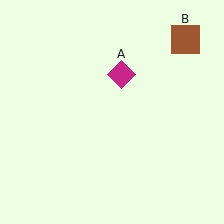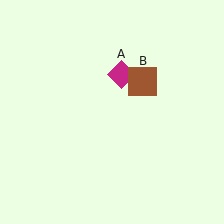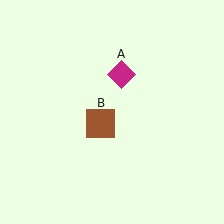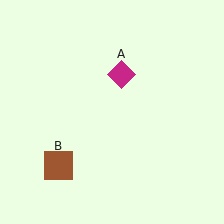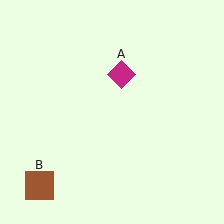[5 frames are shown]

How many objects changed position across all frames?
1 object changed position: brown square (object B).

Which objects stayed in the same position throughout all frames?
Magenta diamond (object A) remained stationary.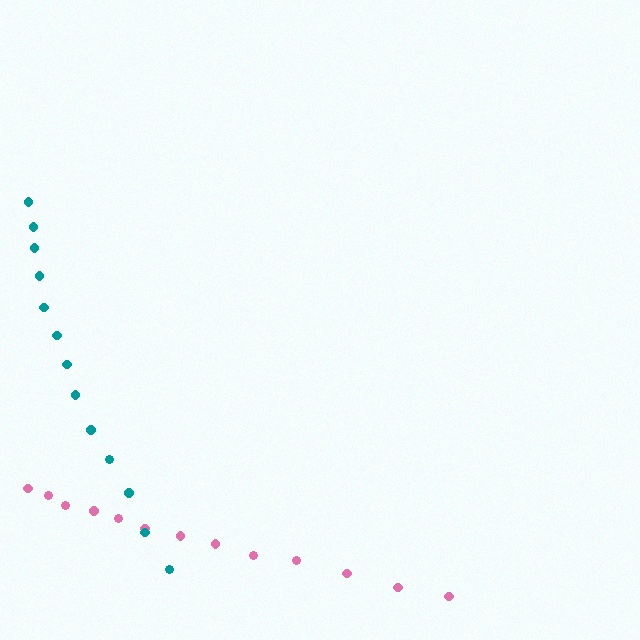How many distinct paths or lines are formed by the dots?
There are 2 distinct paths.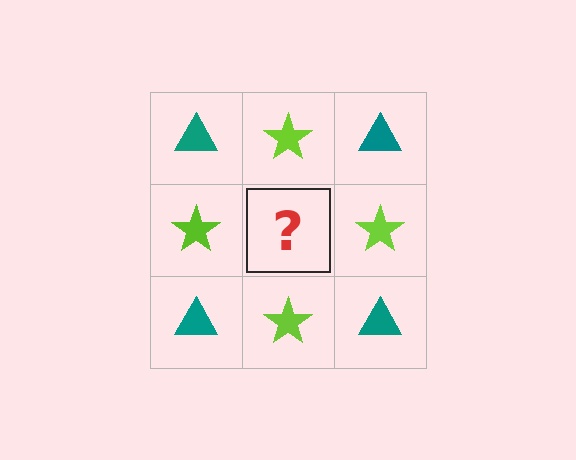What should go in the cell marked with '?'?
The missing cell should contain a teal triangle.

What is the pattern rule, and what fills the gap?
The rule is that it alternates teal triangle and lime star in a checkerboard pattern. The gap should be filled with a teal triangle.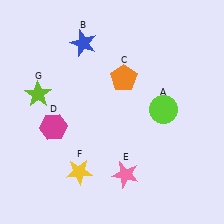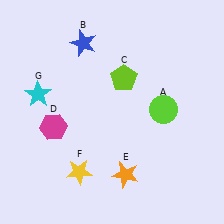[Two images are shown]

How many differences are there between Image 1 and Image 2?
There are 3 differences between the two images.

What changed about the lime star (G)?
In Image 1, G is lime. In Image 2, it changed to cyan.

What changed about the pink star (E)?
In Image 1, E is pink. In Image 2, it changed to orange.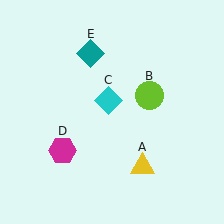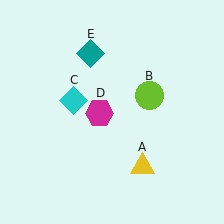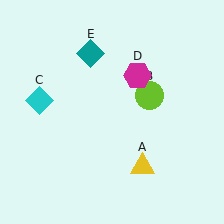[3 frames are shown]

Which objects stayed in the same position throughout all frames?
Yellow triangle (object A) and lime circle (object B) and teal diamond (object E) remained stationary.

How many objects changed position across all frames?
2 objects changed position: cyan diamond (object C), magenta hexagon (object D).